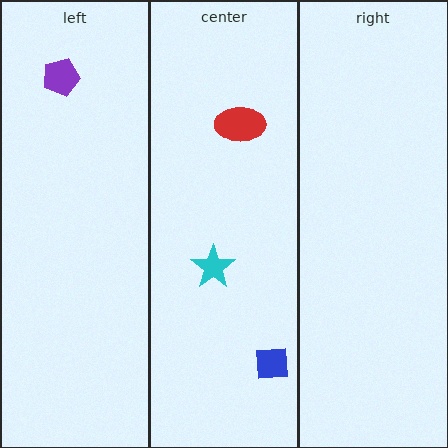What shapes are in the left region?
The purple pentagon.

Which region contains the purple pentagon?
The left region.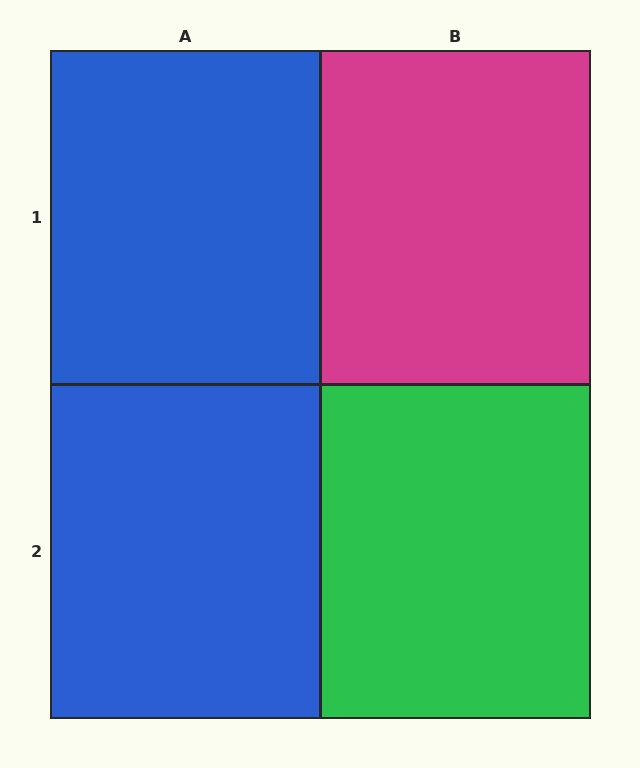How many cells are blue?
2 cells are blue.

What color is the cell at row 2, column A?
Blue.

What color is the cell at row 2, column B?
Green.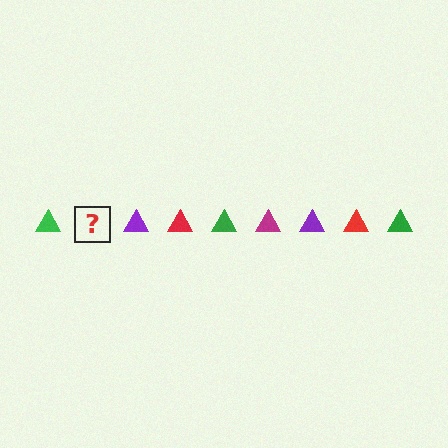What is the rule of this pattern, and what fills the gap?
The rule is that the pattern cycles through green, magenta, purple, red triangles. The gap should be filled with a magenta triangle.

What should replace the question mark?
The question mark should be replaced with a magenta triangle.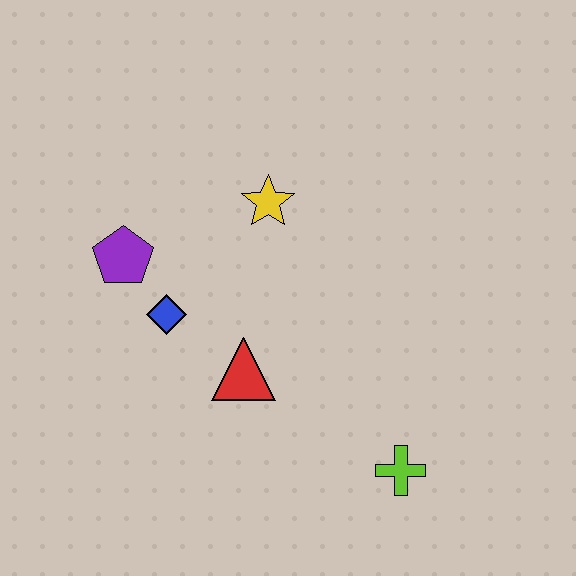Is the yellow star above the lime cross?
Yes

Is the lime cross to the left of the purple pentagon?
No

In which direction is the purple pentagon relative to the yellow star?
The purple pentagon is to the left of the yellow star.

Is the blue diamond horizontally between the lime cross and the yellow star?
No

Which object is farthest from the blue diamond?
The lime cross is farthest from the blue diamond.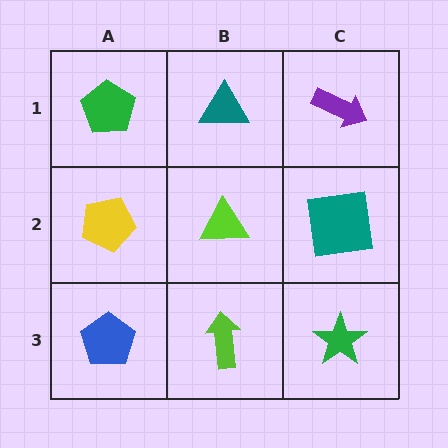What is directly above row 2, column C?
A purple arrow.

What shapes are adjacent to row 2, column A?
A green pentagon (row 1, column A), a blue pentagon (row 3, column A), a lime triangle (row 2, column B).